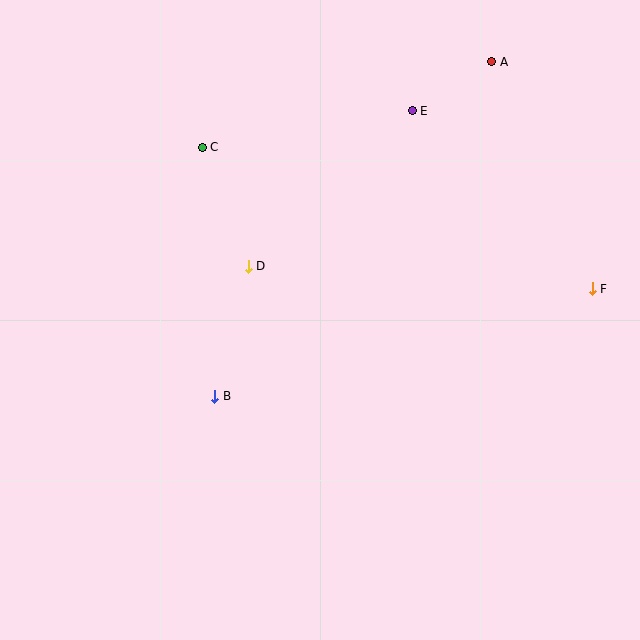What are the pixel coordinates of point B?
Point B is at (215, 396).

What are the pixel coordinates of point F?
Point F is at (592, 289).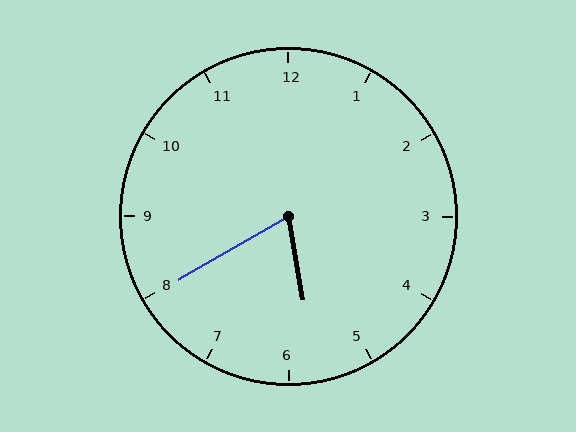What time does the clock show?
5:40.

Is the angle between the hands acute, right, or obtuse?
It is acute.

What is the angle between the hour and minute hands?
Approximately 70 degrees.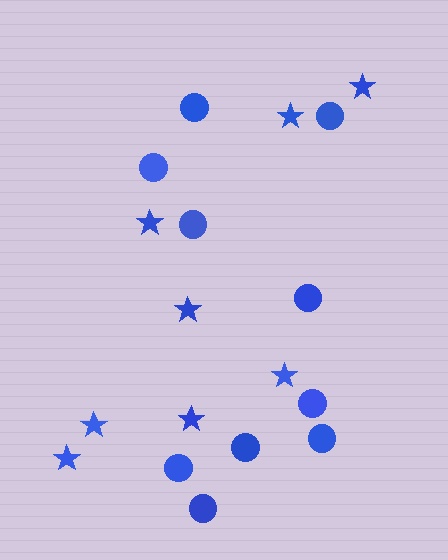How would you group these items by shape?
There are 2 groups: one group of circles (10) and one group of stars (8).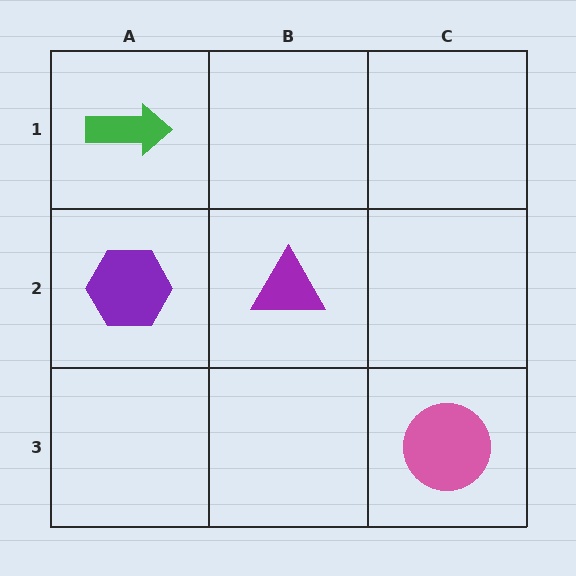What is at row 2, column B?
A purple triangle.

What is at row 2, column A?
A purple hexagon.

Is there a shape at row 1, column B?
No, that cell is empty.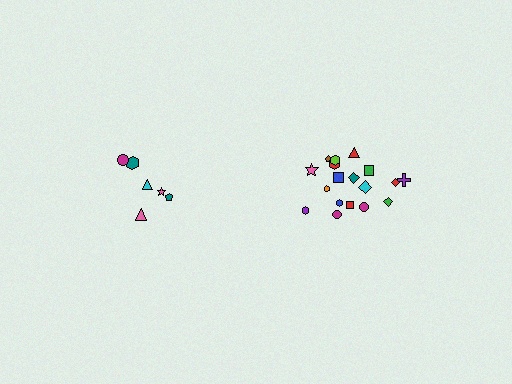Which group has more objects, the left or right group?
The right group.